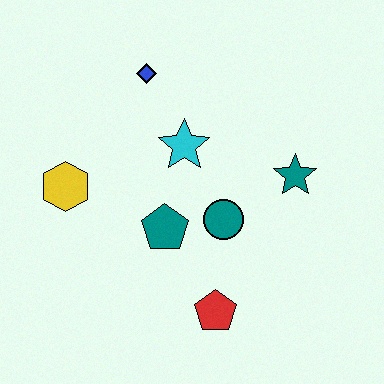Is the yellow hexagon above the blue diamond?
No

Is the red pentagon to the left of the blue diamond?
No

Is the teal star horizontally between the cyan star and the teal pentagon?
No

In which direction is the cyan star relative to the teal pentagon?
The cyan star is above the teal pentagon.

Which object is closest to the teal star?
The teal circle is closest to the teal star.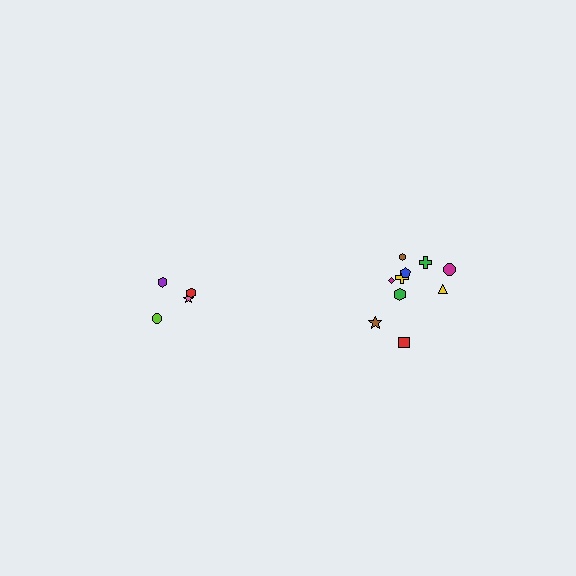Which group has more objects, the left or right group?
The right group.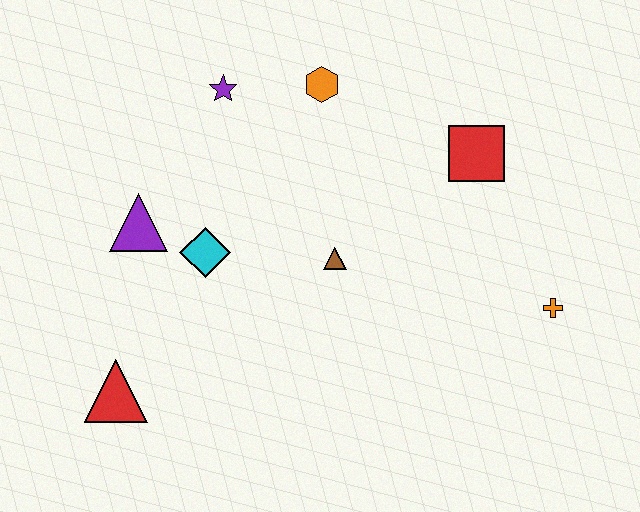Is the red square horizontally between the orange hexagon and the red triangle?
No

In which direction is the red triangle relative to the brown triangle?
The red triangle is to the left of the brown triangle.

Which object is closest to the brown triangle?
The cyan diamond is closest to the brown triangle.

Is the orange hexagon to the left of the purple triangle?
No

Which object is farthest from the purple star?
The orange cross is farthest from the purple star.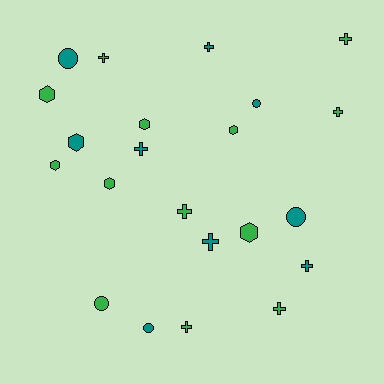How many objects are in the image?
There are 22 objects.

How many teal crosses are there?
There are 4 teal crosses.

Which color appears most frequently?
Green, with 13 objects.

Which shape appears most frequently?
Cross, with 10 objects.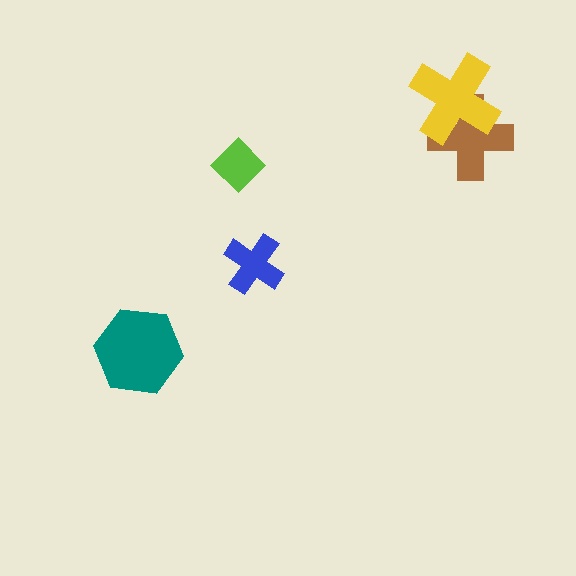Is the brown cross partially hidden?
Yes, it is partially covered by another shape.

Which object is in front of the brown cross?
The yellow cross is in front of the brown cross.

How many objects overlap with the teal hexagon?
0 objects overlap with the teal hexagon.